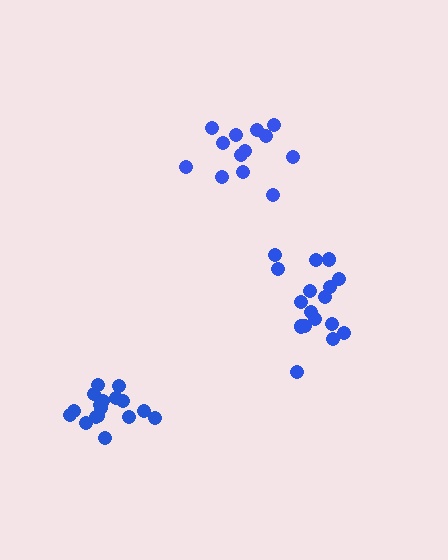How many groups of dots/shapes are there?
There are 3 groups.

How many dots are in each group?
Group 1: 17 dots, Group 2: 13 dots, Group 3: 17 dots (47 total).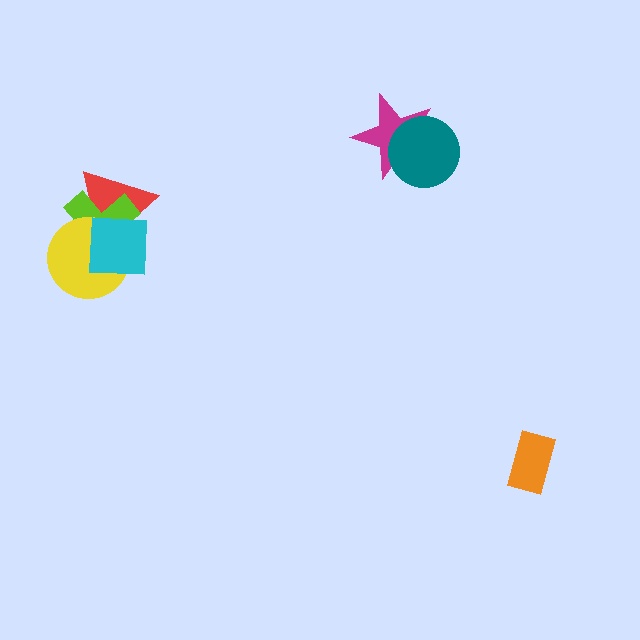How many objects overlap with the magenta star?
1 object overlaps with the magenta star.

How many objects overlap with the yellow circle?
3 objects overlap with the yellow circle.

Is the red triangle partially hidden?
Yes, it is partially covered by another shape.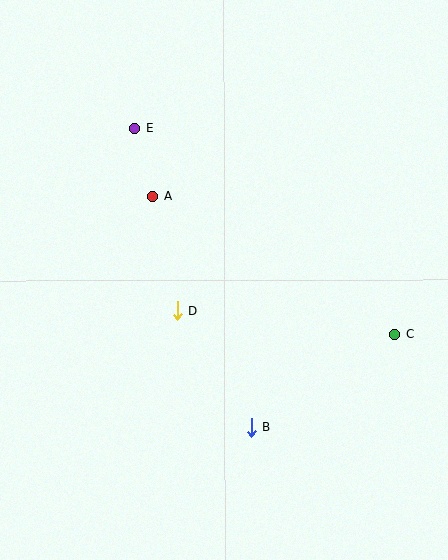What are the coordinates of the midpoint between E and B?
The midpoint between E and B is at (193, 278).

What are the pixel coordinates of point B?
Point B is at (251, 427).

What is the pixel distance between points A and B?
The distance between A and B is 251 pixels.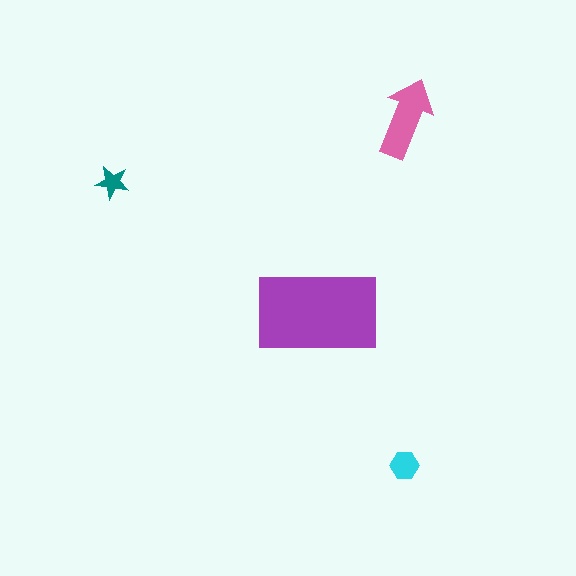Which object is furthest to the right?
The pink arrow is rightmost.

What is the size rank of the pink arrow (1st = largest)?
2nd.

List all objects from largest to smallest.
The purple rectangle, the pink arrow, the cyan hexagon, the teal star.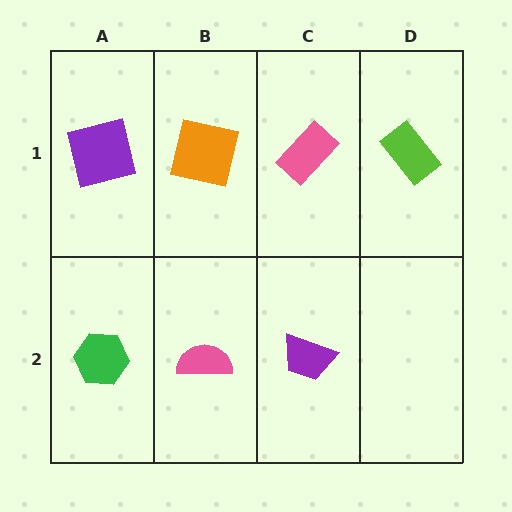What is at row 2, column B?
A pink semicircle.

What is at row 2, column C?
A purple trapezoid.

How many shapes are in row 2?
3 shapes.